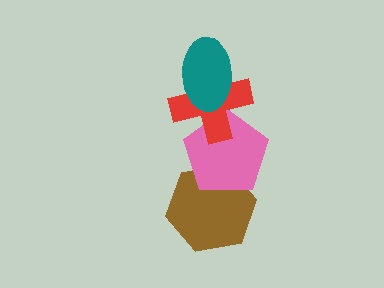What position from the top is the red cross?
The red cross is 2nd from the top.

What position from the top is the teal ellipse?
The teal ellipse is 1st from the top.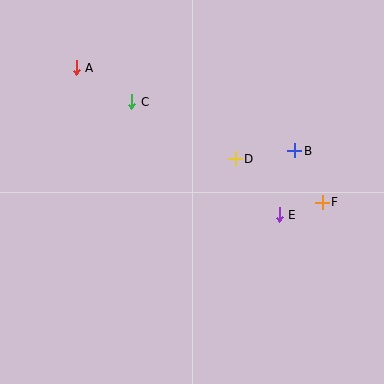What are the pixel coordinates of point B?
Point B is at (295, 151).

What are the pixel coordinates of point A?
Point A is at (76, 68).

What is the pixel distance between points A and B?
The distance between A and B is 234 pixels.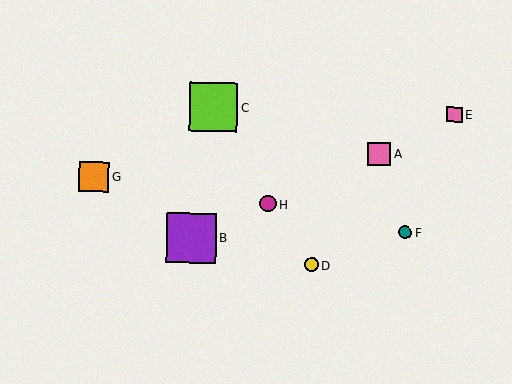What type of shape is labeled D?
Shape D is a yellow circle.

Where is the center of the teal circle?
The center of the teal circle is at (405, 232).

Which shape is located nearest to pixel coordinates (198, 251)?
The purple square (labeled B) at (191, 238) is nearest to that location.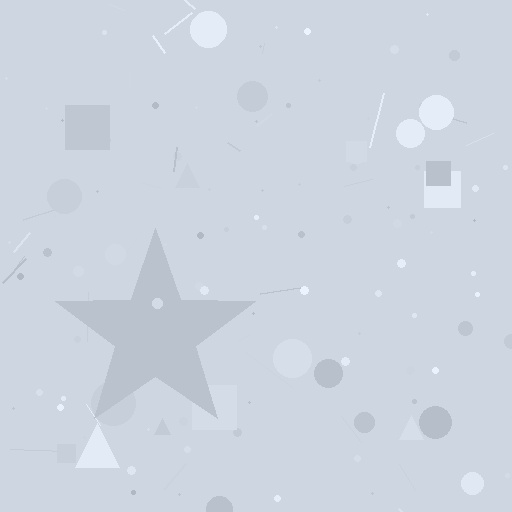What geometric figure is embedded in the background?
A star is embedded in the background.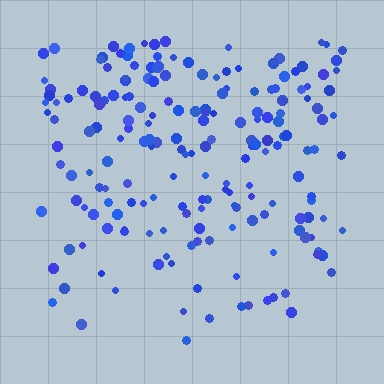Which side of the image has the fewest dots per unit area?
The bottom.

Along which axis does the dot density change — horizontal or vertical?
Vertical.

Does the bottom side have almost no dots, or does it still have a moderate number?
Still a moderate number, just noticeably fewer than the top.